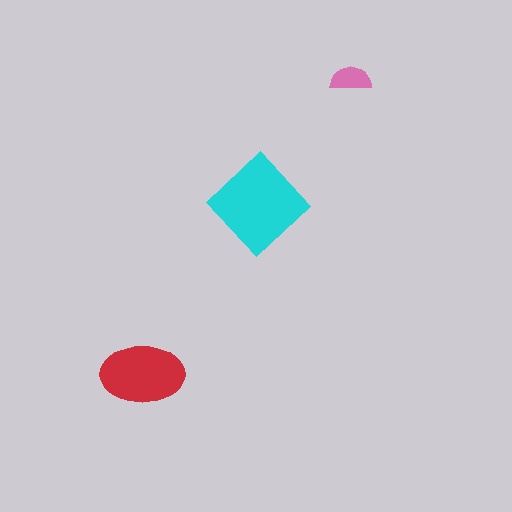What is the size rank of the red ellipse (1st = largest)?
2nd.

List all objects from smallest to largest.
The pink semicircle, the red ellipse, the cyan diamond.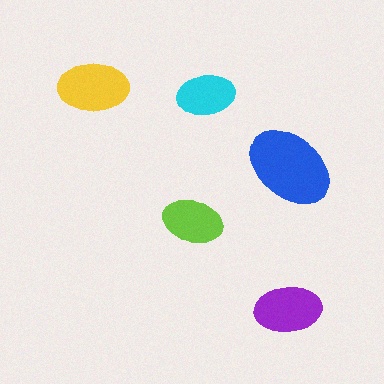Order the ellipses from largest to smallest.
the blue one, the yellow one, the purple one, the lime one, the cyan one.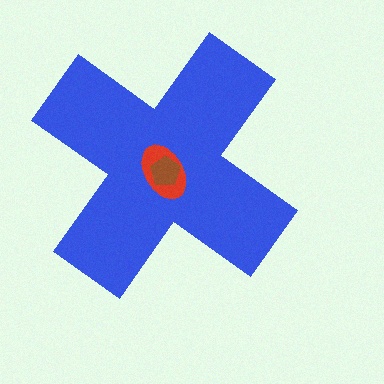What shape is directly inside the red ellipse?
The brown pentagon.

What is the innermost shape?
The brown pentagon.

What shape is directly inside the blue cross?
The red ellipse.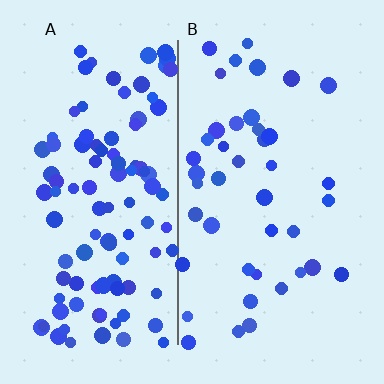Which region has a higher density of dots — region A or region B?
A (the left).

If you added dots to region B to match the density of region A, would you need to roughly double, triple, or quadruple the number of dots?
Approximately triple.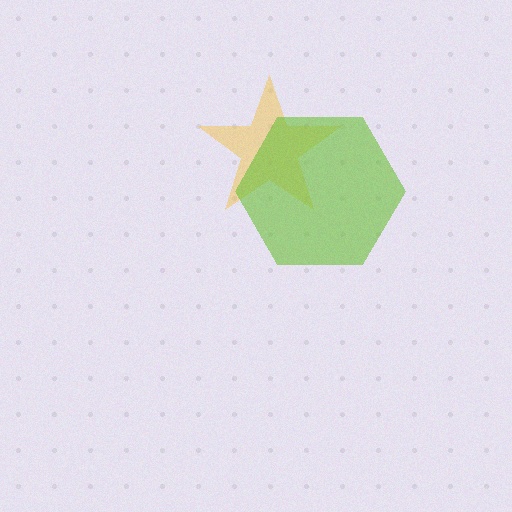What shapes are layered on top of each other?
The layered shapes are: a yellow star, a lime hexagon.